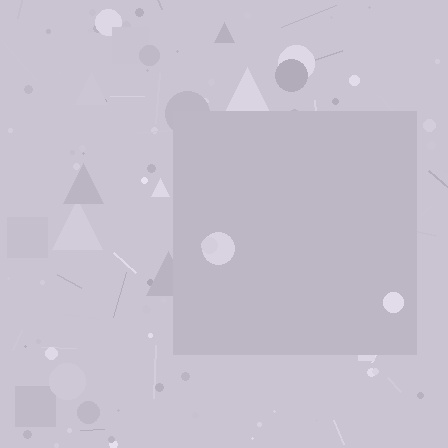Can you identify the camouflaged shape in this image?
The camouflaged shape is a square.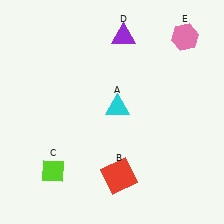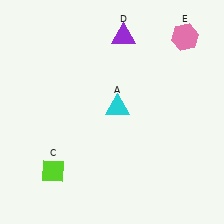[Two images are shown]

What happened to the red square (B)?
The red square (B) was removed in Image 2. It was in the bottom-right area of Image 1.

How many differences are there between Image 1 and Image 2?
There is 1 difference between the two images.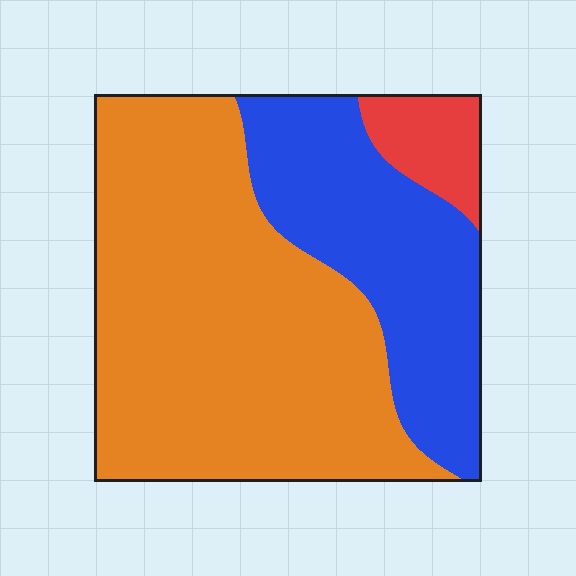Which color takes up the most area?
Orange, at roughly 60%.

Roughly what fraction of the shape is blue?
Blue covers about 30% of the shape.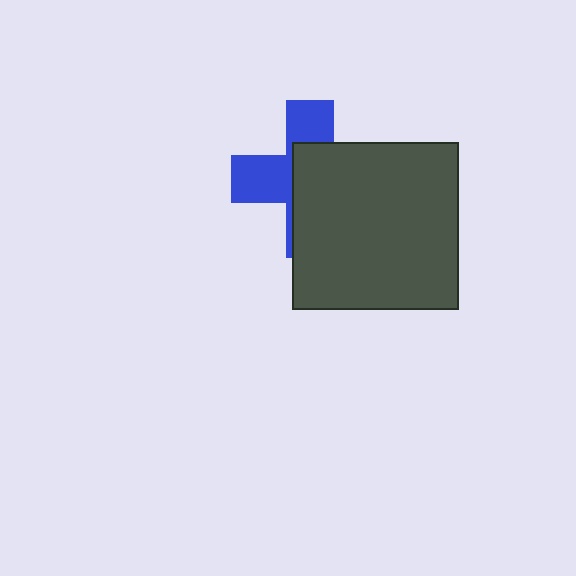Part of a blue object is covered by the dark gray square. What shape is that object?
It is a cross.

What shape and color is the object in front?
The object in front is a dark gray square.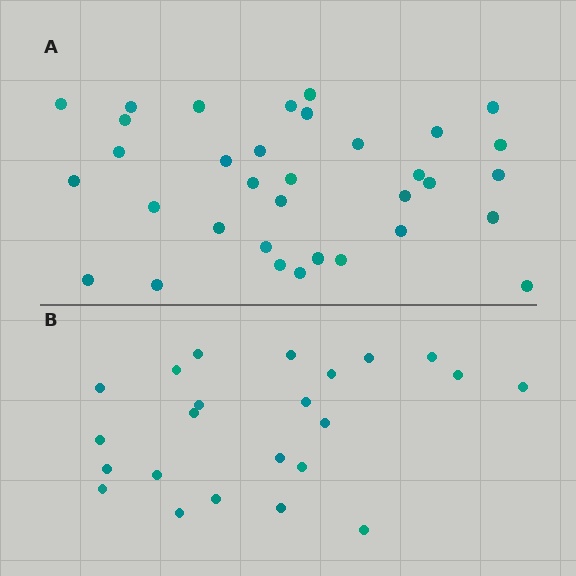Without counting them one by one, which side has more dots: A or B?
Region A (the top region) has more dots.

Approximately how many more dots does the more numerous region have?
Region A has roughly 12 or so more dots than region B.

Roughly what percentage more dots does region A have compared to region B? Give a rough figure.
About 50% more.